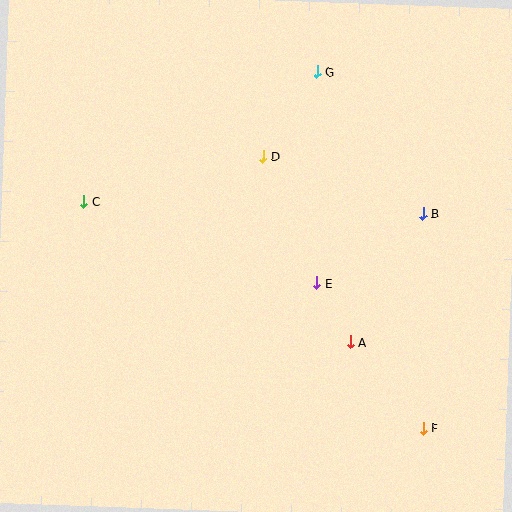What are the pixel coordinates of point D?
Point D is at (263, 156).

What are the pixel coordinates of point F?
Point F is at (423, 428).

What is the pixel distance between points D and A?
The distance between D and A is 205 pixels.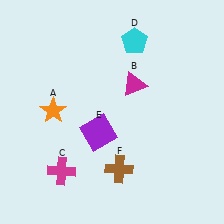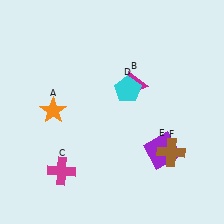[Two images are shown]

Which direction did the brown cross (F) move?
The brown cross (F) moved right.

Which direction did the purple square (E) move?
The purple square (E) moved right.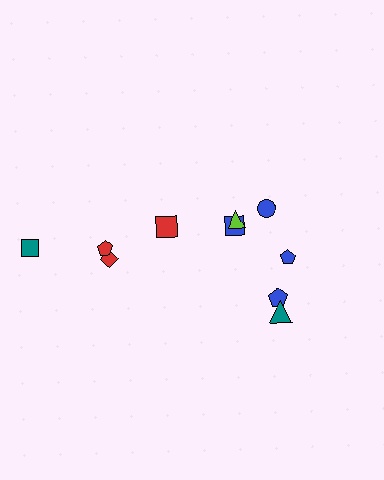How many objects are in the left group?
There are 4 objects.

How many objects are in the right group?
There are 6 objects.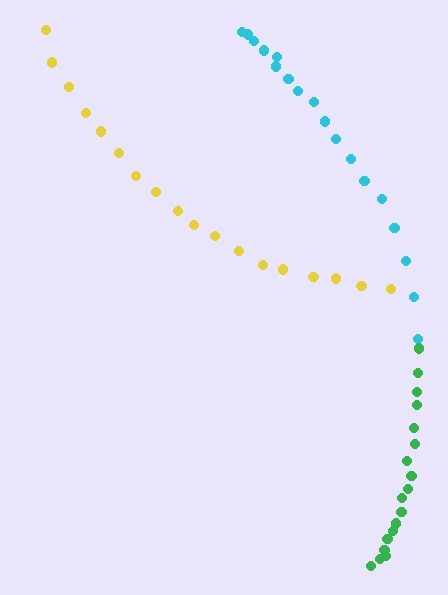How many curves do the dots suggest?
There are 3 distinct paths.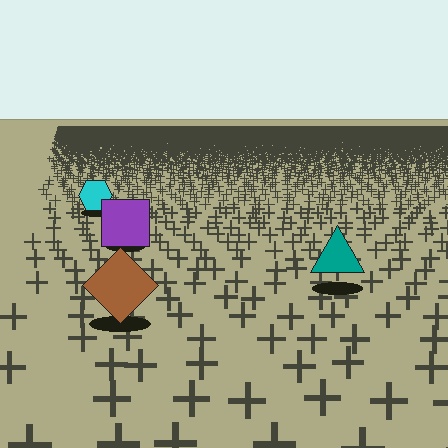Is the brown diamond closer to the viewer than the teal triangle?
Yes. The brown diamond is closer — you can tell from the texture gradient: the ground texture is coarser near it.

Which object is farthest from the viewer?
The cyan hexagon is farthest from the viewer. It appears smaller and the ground texture around it is denser.